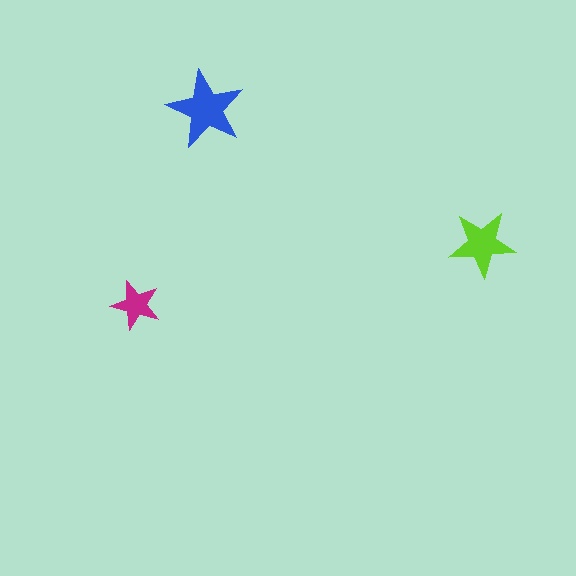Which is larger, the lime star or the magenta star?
The lime one.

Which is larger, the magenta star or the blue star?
The blue one.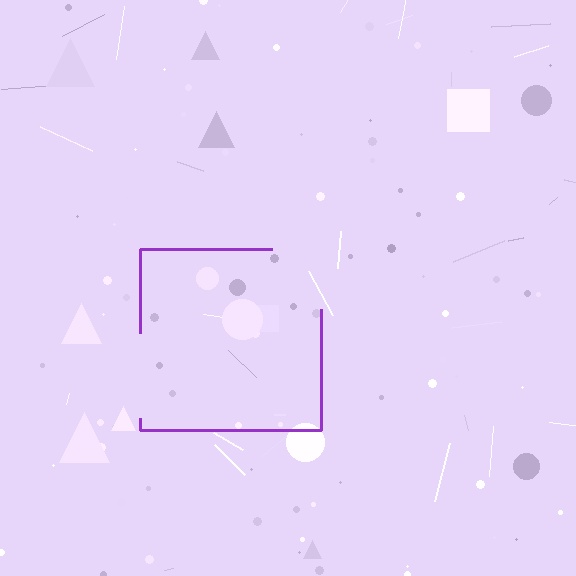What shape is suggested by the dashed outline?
The dashed outline suggests a square.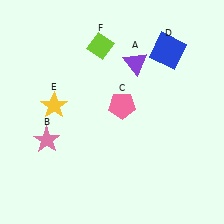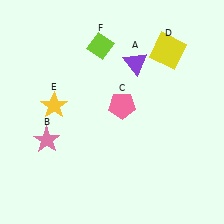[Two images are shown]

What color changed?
The square (D) changed from blue in Image 1 to yellow in Image 2.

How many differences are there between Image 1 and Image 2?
There is 1 difference between the two images.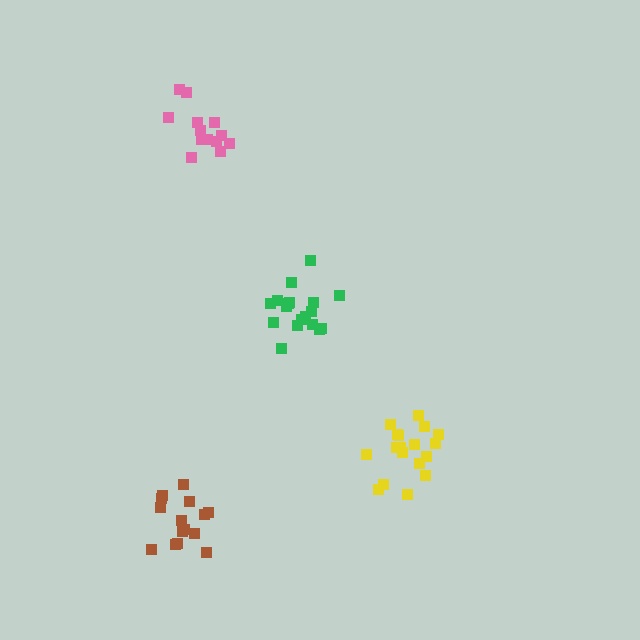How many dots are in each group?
Group 1: 18 dots, Group 2: 15 dots, Group 3: 13 dots, Group 4: 19 dots (65 total).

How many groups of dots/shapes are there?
There are 4 groups.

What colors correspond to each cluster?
The clusters are colored: yellow, brown, pink, green.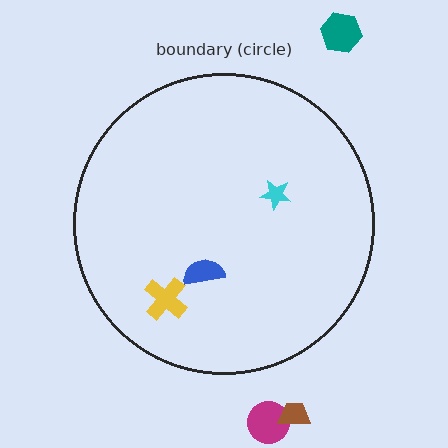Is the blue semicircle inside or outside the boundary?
Inside.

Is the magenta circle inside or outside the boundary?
Outside.